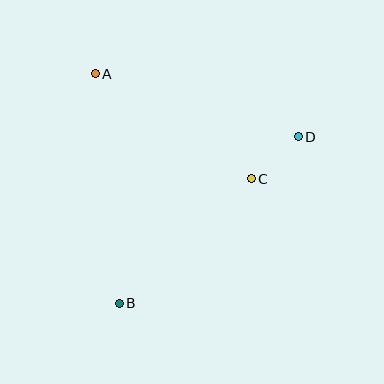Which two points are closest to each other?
Points C and D are closest to each other.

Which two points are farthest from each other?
Points B and D are farthest from each other.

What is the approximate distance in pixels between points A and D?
The distance between A and D is approximately 213 pixels.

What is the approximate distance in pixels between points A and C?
The distance between A and C is approximately 188 pixels.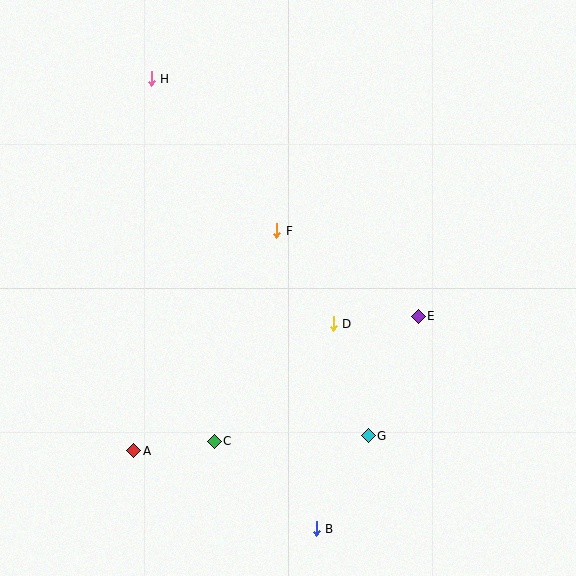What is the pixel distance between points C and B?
The distance between C and B is 134 pixels.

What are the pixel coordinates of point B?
Point B is at (316, 529).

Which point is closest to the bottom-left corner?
Point A is closest to the bottom-left corner.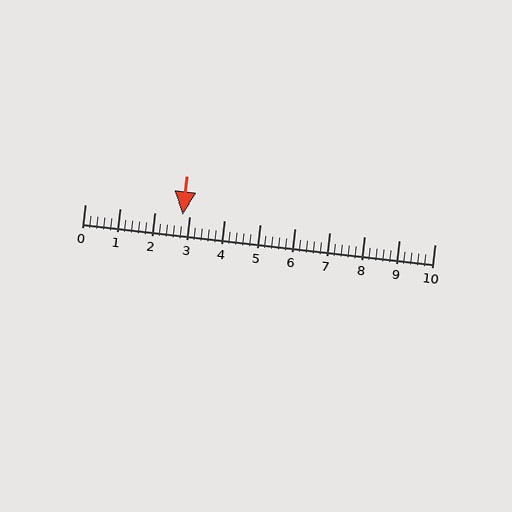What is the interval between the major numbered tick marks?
The major tick marks are spaced 1 units apart.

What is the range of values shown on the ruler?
The ruler shows values from 0 to 10.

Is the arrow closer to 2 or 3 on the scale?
The arrow is closer to 3.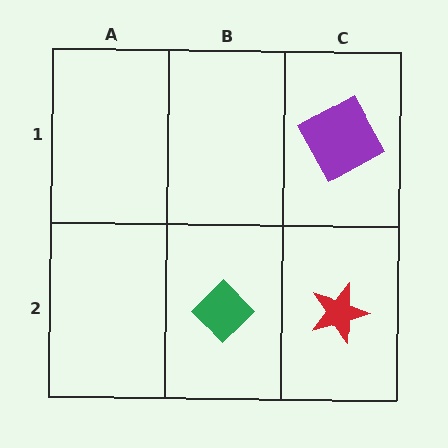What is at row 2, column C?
A red star.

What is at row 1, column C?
A purple square.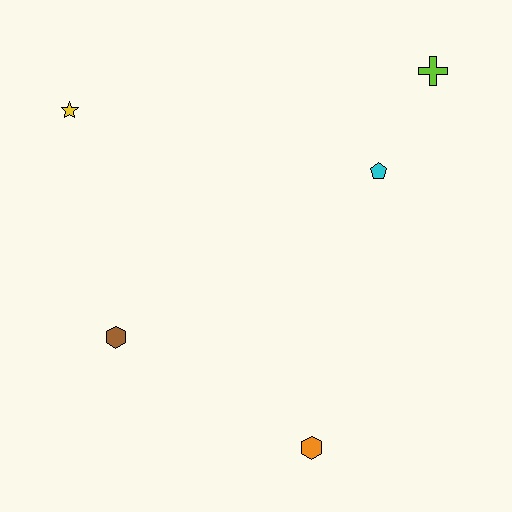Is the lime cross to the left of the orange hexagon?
No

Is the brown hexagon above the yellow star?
No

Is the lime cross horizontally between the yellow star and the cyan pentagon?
No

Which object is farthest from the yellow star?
The orange hexagon is farthest from the yellow star.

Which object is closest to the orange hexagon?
The brown hexagon is closest to the orange hexagon.